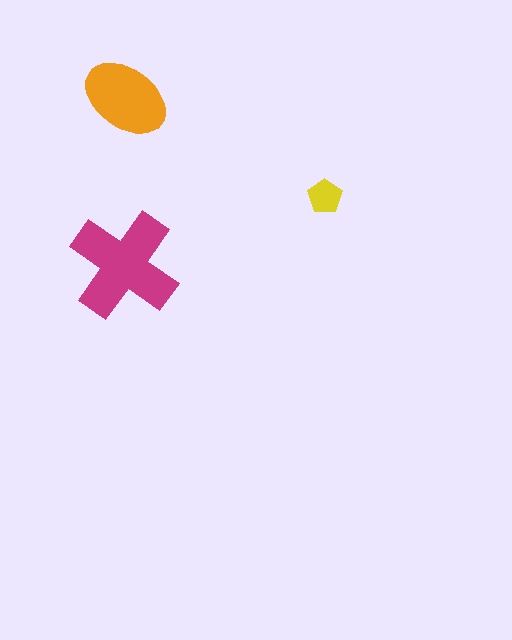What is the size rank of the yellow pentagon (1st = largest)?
3rd.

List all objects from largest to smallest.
The magenta cross, the orange ellipse, the yellow pentagon.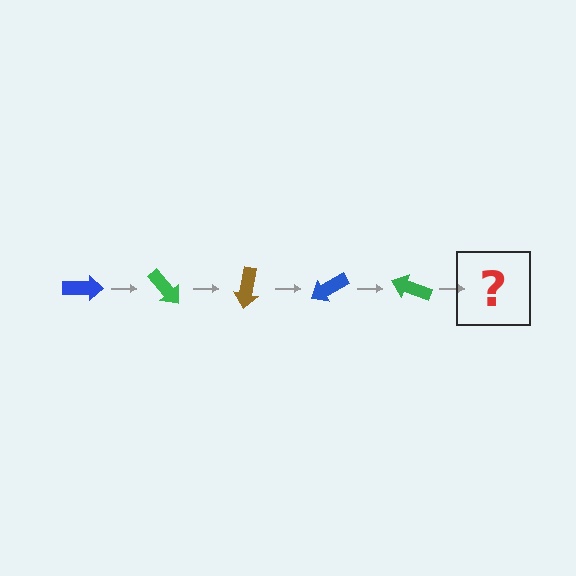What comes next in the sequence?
The next element should be a brown arrow, rotated 250 degrees from the start.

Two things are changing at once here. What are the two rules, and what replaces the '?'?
The two rules are that it rotates 50 degrees each step and the color cycles through blue, green, and brown. The '?' should be a brown arrow, rotated 250 degrees from the start.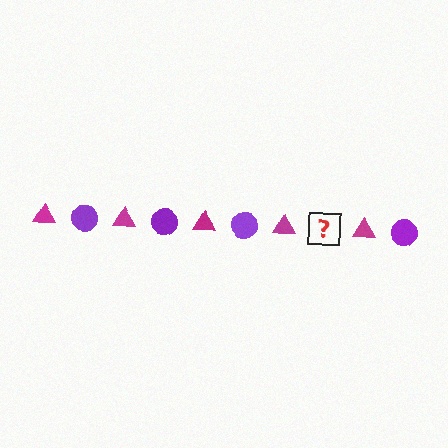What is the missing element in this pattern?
The missing element is a purple circle.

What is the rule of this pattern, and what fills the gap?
The rule is that the pattern alternates between magenta triangle and purple circle. The gap should be filled with a purple circle.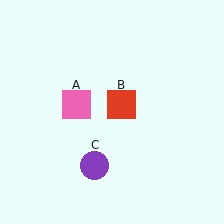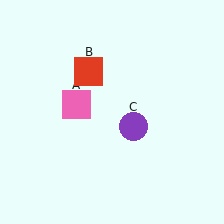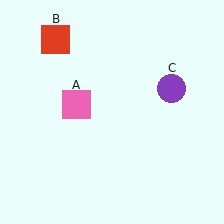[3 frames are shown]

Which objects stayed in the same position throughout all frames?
Pink square (object A) remained stationary.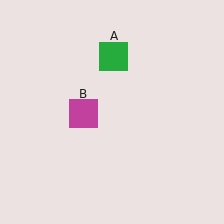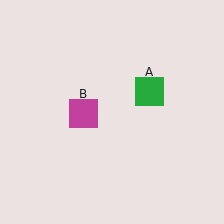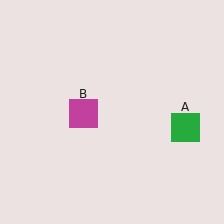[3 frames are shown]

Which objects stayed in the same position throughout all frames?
Magenta square (object B) remained stationary.